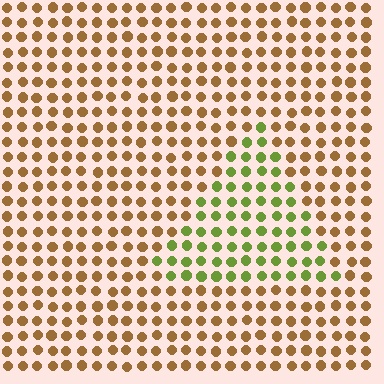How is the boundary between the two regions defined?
The boundary is defined purely by a slight shift in hue (about 56 degrees). Spacing, size, and orientation are identical on both sides.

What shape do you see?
I see a triangle.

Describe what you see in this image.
The image is filled with small brown elements in a uniform arrangement. A triangle-shaped region is visible where the elements are tinted to a slightly different hue, forming a subtle color boundary.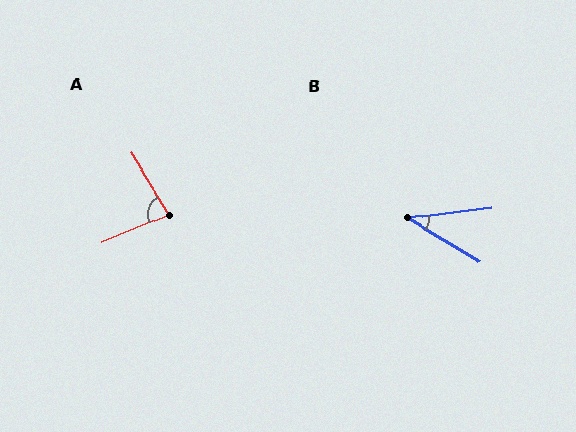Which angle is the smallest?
B, at approximately 38 degrees.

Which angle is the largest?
A, at approximately 80 degrees.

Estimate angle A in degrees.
Approximately 80 degrees.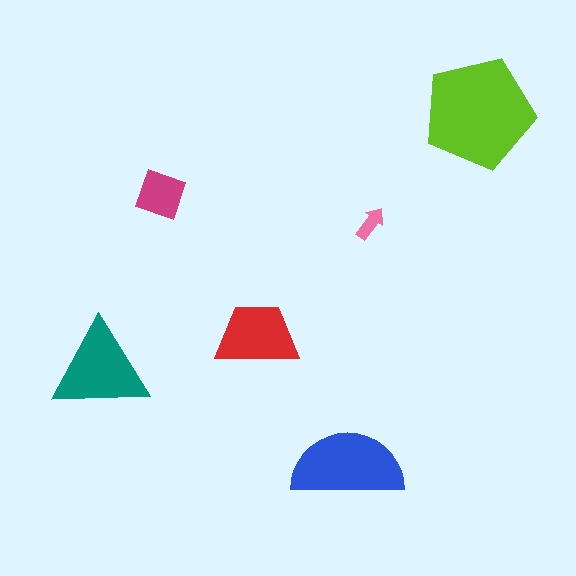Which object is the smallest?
The pink arrow.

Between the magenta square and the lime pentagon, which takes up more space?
The lime pentagon.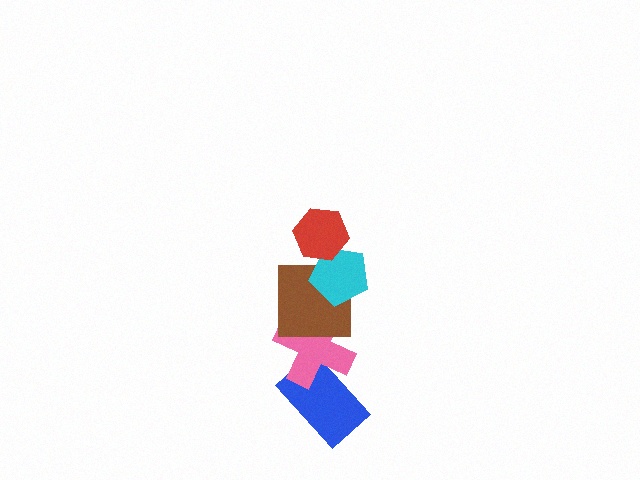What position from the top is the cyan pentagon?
The cyan pentagon is 2nd from the top.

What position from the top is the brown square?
The brown square is 3rd from the top.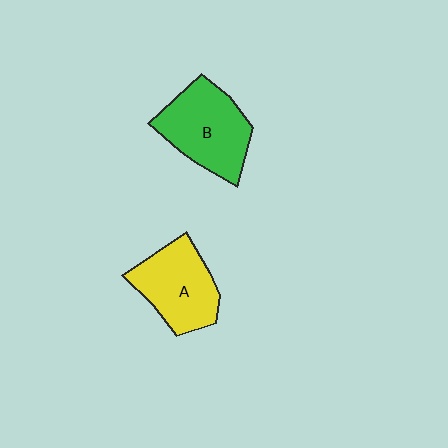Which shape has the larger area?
Shape B (green).